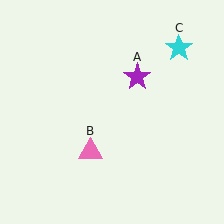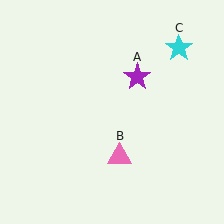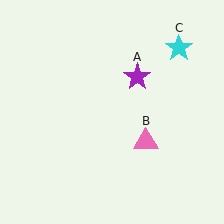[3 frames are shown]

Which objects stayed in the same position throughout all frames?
Purple star (object A) and cyan star (object C) remained stationary.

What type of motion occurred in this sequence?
The pink triangle (object B) rotated counterclockwise around the center of the scene.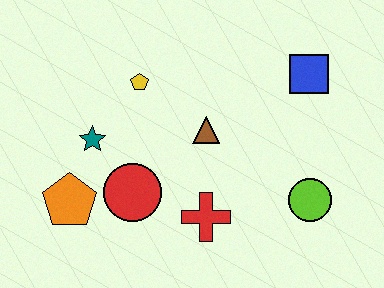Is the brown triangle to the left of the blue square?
Yes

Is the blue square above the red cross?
Yes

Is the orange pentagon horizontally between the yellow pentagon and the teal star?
No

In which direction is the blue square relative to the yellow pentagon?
The blue square is to the right of the yellow pentagon.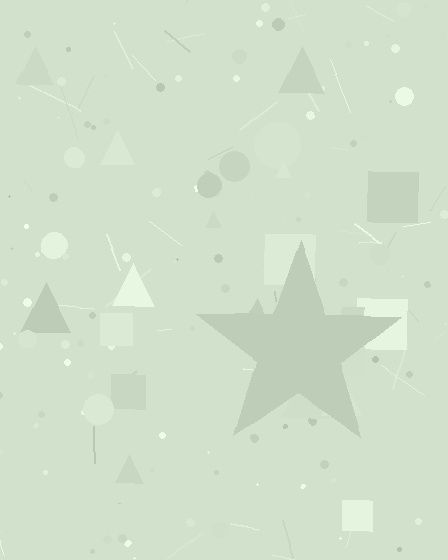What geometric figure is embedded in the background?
A star is embedded in the background.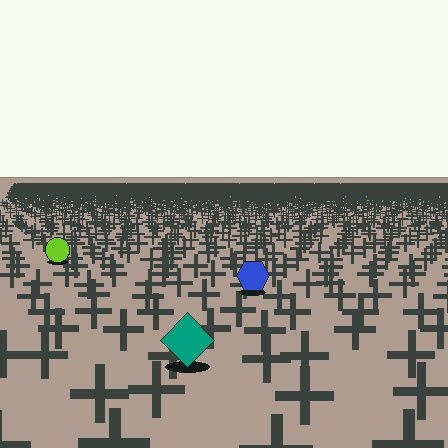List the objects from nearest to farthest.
From nearest to farthest: the teal diamond, the blue hexagon, the lime circle.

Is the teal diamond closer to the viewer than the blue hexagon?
Yes. The teal diamond is closer — you can tell from the texture gradient: the ground texture is coarser near it.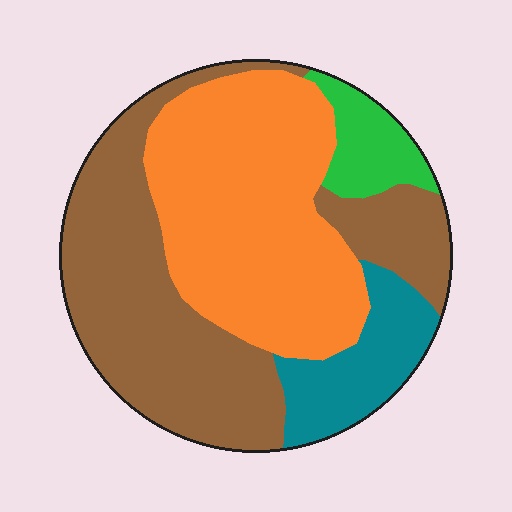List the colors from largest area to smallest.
From largest to smallest: brown, orange, teal, green.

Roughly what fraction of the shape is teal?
Teal takes up about one eighth (1/8) of the shape.